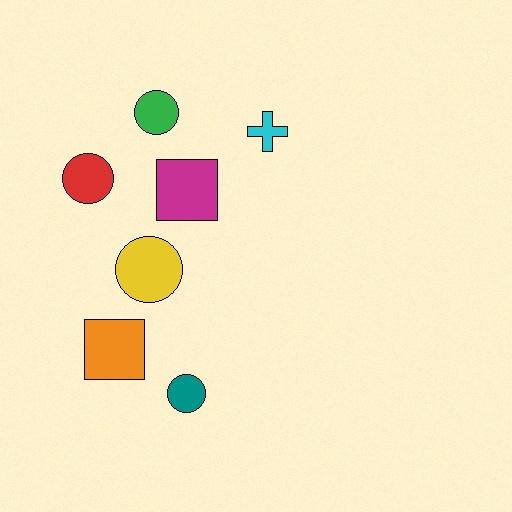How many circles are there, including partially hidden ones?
There are 4 circles.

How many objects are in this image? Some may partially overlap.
There are 7 objects.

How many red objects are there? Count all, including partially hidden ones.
There is 1 red object.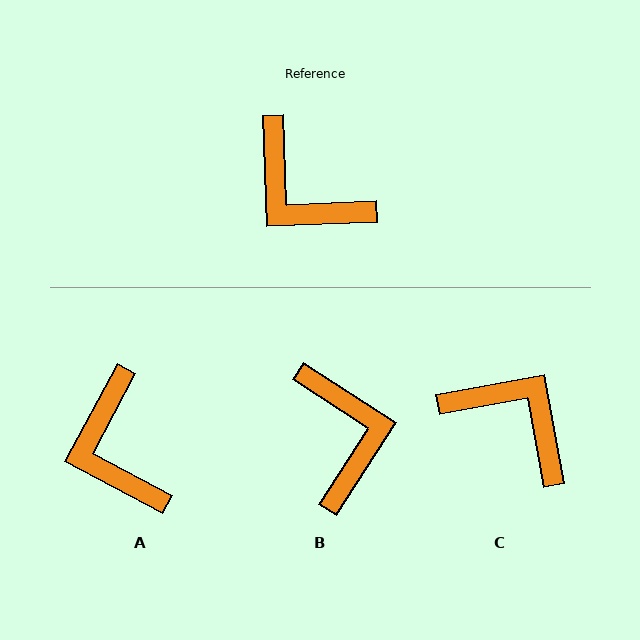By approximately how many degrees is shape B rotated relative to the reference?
Approximately 145 degrees counter-clockwise.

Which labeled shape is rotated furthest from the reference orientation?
C, about 172 degrees away.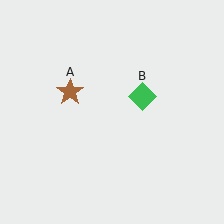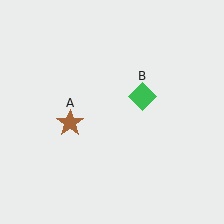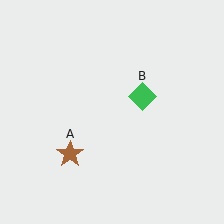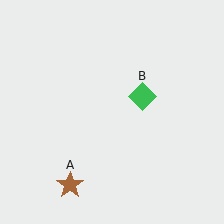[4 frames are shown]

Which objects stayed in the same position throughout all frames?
Green diamond (object B) remained stationary.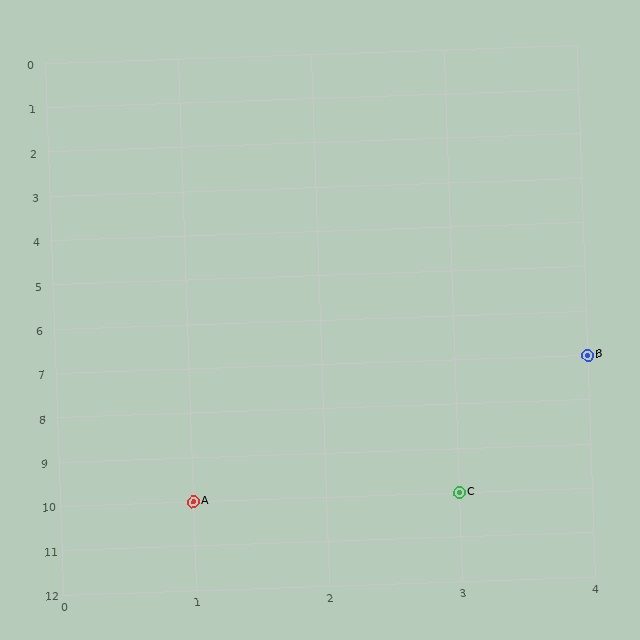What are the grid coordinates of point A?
Point A is at grid coordinates (1, 10).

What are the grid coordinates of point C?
Point C is at grid coordinates (3, 10).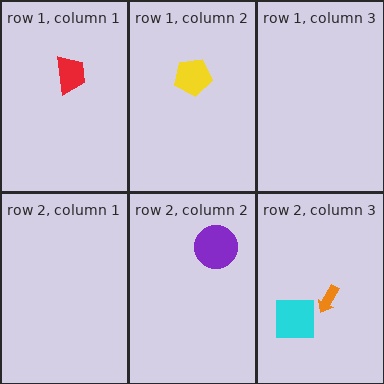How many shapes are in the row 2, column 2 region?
1.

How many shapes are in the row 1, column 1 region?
1.